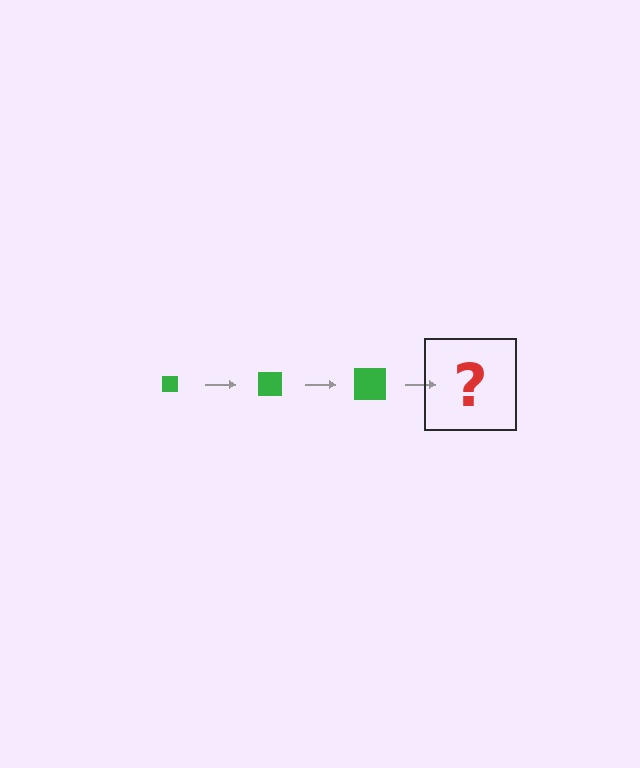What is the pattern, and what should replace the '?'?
The pattern is that the square gets progressively larger each step. The '?' should be a green square, larger than the previous one.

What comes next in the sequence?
The next element should be a green square, larger than the previous one.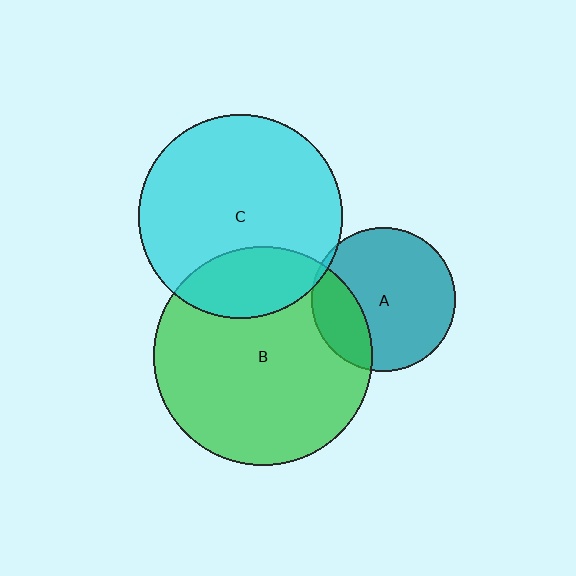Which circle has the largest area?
Circle B (green).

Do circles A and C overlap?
Yes.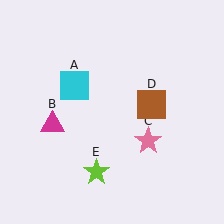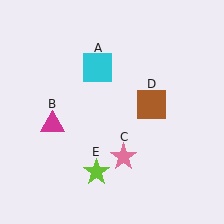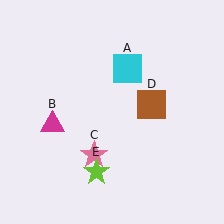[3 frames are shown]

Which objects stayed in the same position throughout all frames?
Magenta triangle (object B) and brown square (object D) and lime star (object E) remained stationary.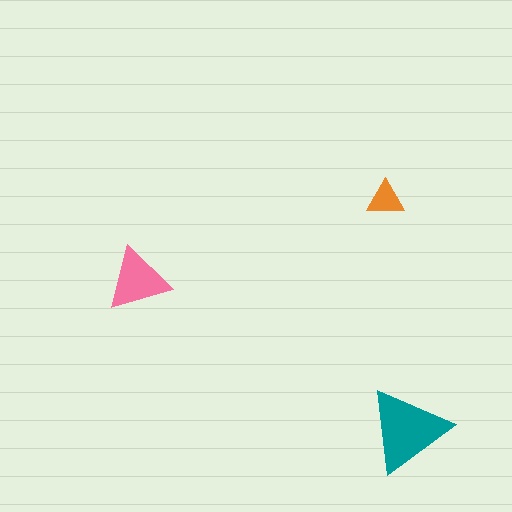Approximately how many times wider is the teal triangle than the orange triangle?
About 2.5 times wider.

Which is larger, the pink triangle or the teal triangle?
The teal one.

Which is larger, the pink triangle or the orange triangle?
The pink one.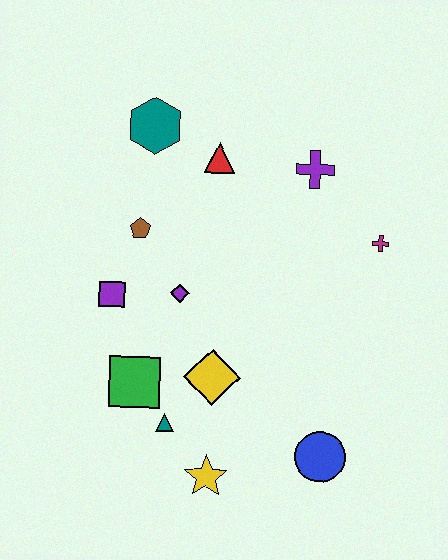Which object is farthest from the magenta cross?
The yellow star is farthest from the magenta cross.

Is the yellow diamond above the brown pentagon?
No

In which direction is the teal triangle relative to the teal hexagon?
The teal triangle is below the teal hexagon.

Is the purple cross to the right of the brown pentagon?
Yes